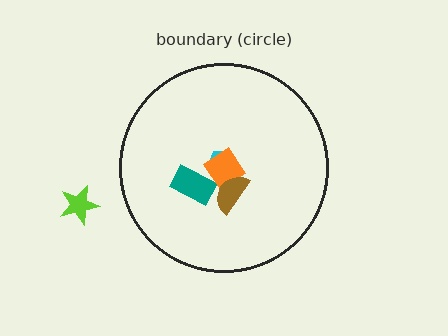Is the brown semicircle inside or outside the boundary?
Inside.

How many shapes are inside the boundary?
4 inside, 1 outside.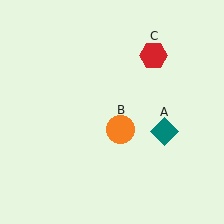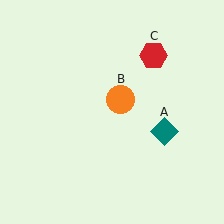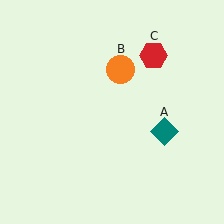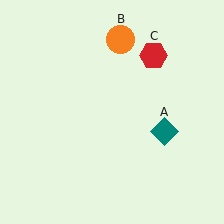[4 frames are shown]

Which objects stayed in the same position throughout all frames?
Teal diamond (object A) and red hexagon (object C) remained stationary.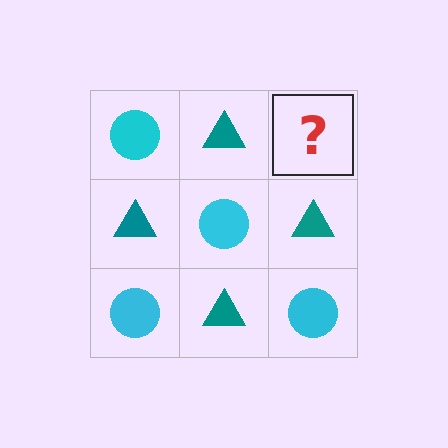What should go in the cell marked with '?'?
The missing cell should contain a cyan circle.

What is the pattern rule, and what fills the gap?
The rule is that it alternates cyan circle and teal triangle in a checkerboard pattern. The gap should be filled with a cyan circle.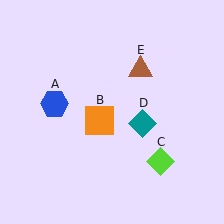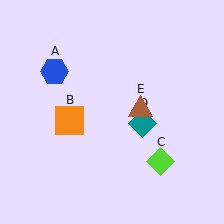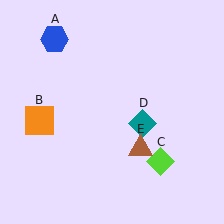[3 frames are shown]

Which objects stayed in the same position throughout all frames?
Lime diamond (object C) and teal diamond (object D) remained stationary.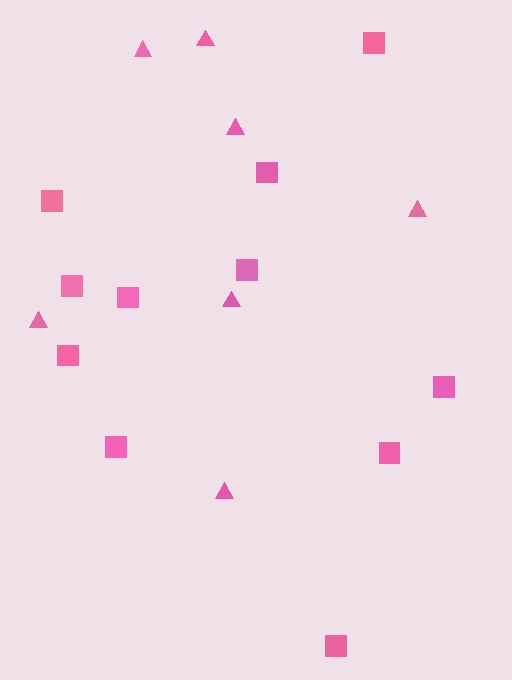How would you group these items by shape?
There are 2 groups: one group of squares (11) and one group of triangles (7).